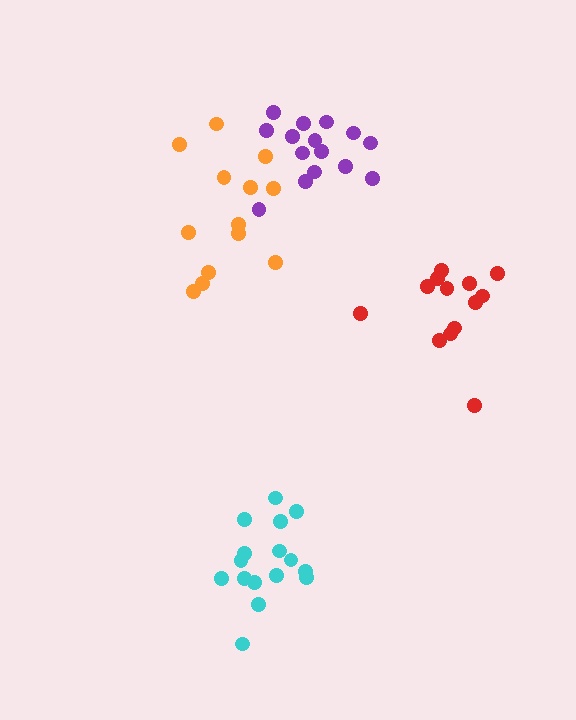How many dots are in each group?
Group 1: 16 dots, Group 2: 13 dots, Group 3: 13 dots, Group 4: 15 dots (57 total).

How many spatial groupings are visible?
There are 4 spatial groupings.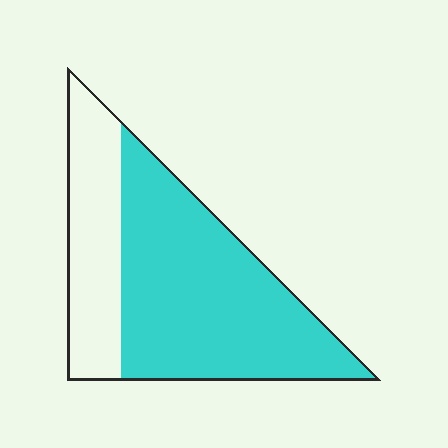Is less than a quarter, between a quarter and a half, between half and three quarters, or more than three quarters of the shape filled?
Between half and three quarters.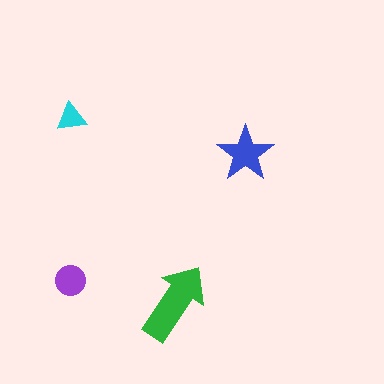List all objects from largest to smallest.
The green arrow, the blue star, the purple circle, the cyan triangle.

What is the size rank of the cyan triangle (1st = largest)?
4th.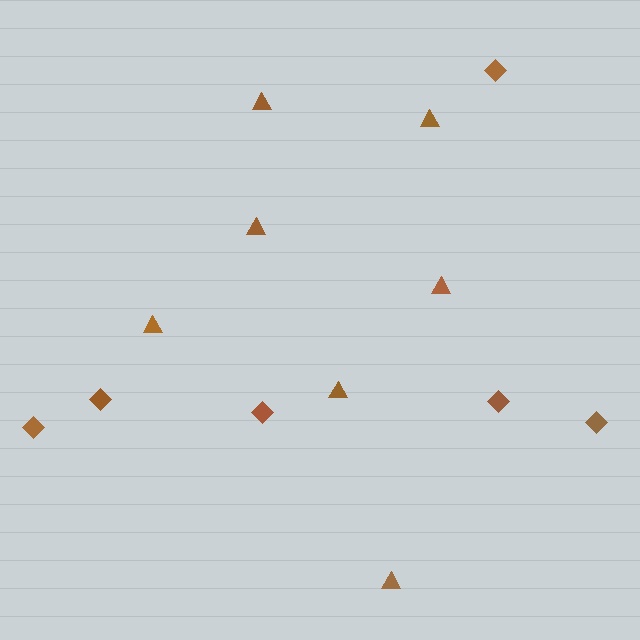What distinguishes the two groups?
There are 2 groups: one group of diamonds (6) and one group of triangles (7).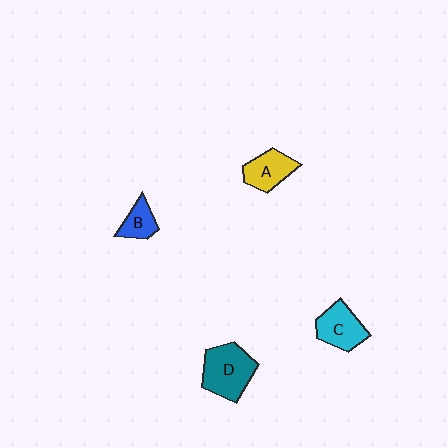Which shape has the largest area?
Shape D (teal).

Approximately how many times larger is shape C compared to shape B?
Approximately 1.6 times.